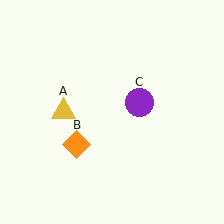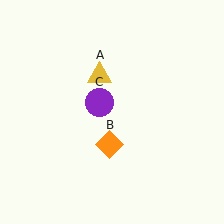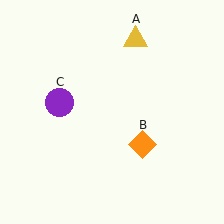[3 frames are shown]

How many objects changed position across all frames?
3 objects changed position: yellow triangle (object A), orange diamond (object B), purple circle (object C).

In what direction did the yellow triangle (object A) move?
The yellow triangle (object A) moved up and to the right.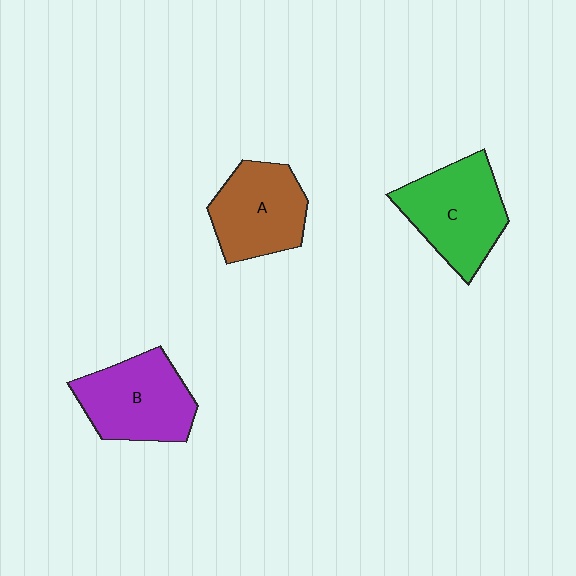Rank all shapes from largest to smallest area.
From largest to smallest: C (green), B (purple), A (brown).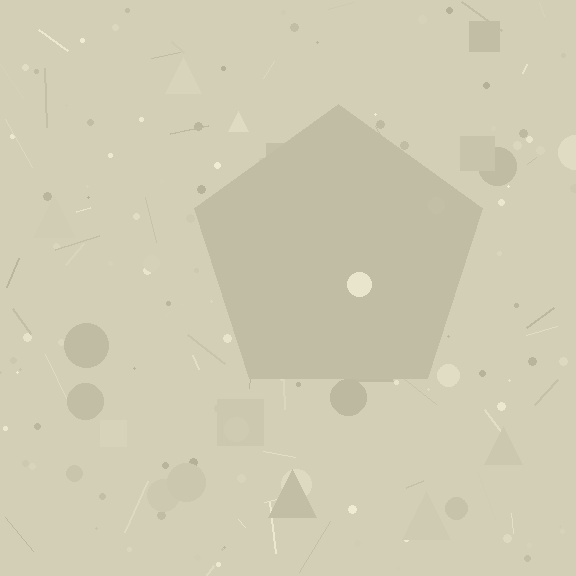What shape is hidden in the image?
A pentagon is hidden in the image.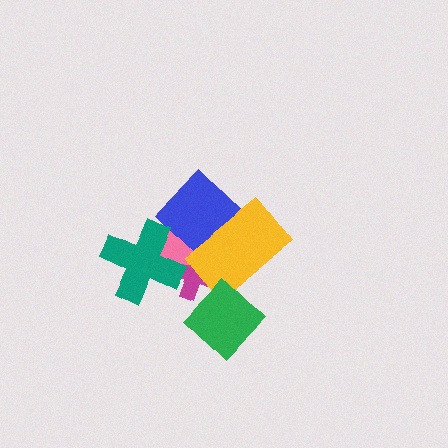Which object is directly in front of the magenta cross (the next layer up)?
The pink triangle is directly in front of the magenta cross.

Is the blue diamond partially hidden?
Yes, it is partially covered by another shape.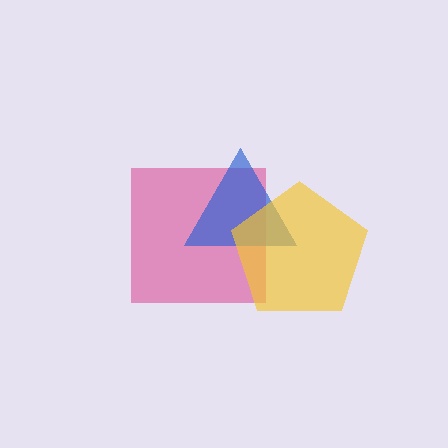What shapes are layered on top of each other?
The layered shapes are: a pink square, a blue triangle, a yellow pentagon.